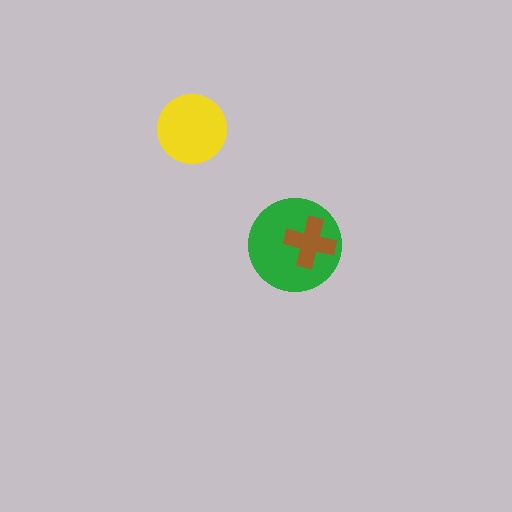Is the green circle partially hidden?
Yes, it is partially covered by another shape.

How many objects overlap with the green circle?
1 object overlaps with the green circle.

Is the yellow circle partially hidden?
No, no other shape covers it.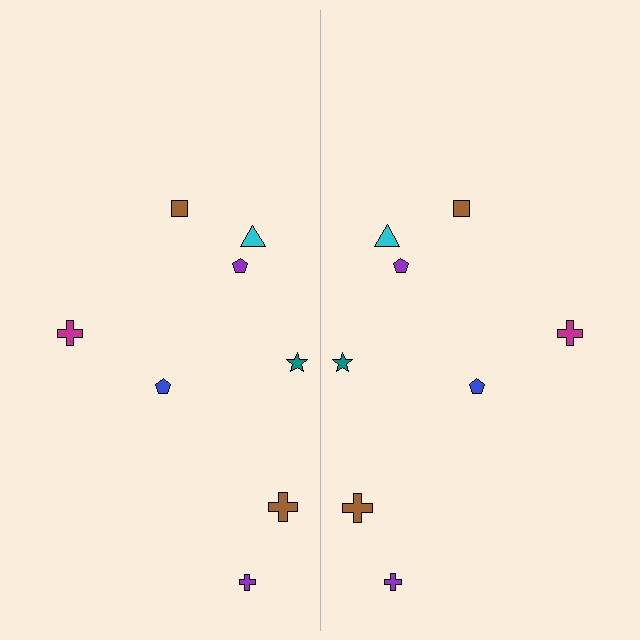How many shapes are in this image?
There are 16 shapes in this image.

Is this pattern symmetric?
Yes, this pattern has bilateral (reflection) symmetry.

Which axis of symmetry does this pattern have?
The pattern has a vertical axis of symmetry running through the center of the image.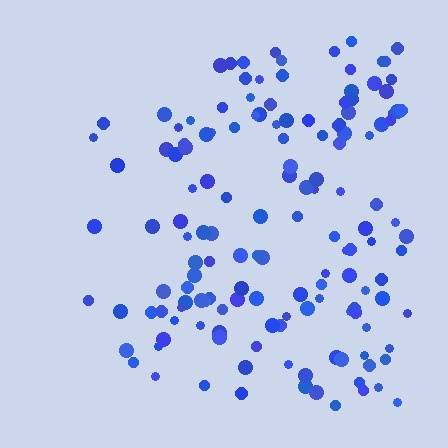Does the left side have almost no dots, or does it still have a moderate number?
Still a moderate number, just noticeably fewer than the right.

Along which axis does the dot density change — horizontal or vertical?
Horizontal.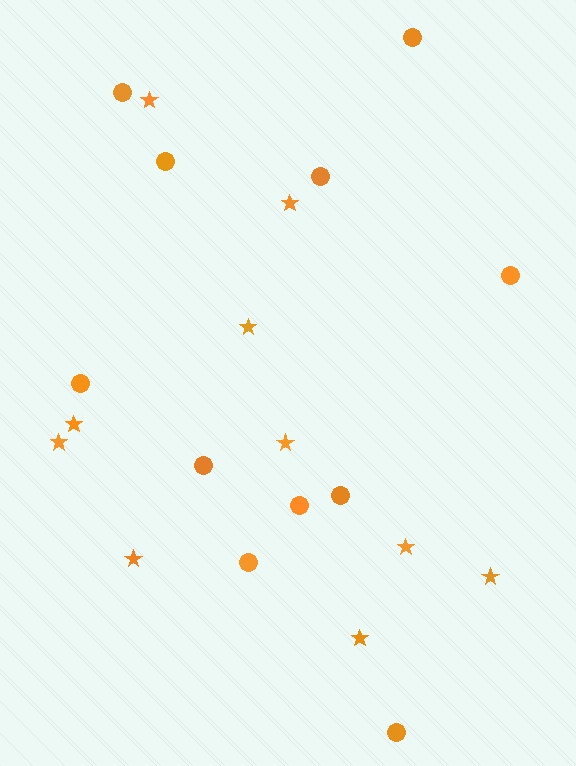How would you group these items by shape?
There are 2 groups: one group of circles (11) and one group of stars (10).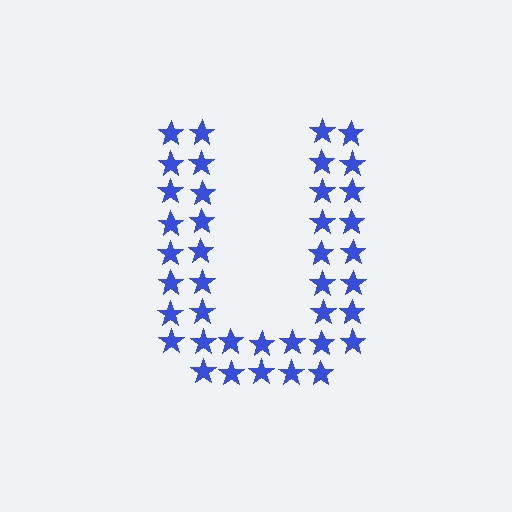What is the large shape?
The large shape is the letter U.